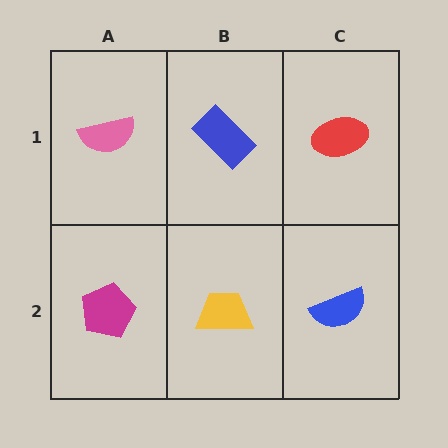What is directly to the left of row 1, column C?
A blue rectangle.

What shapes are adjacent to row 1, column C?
A blue semicircle (row 2, column C), a blue rectangle (row 1, column B).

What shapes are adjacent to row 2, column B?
A blue rectangle (row 1, column B), a magenta pentagon (row 2, column A), a blue semicircle (row 2, column C).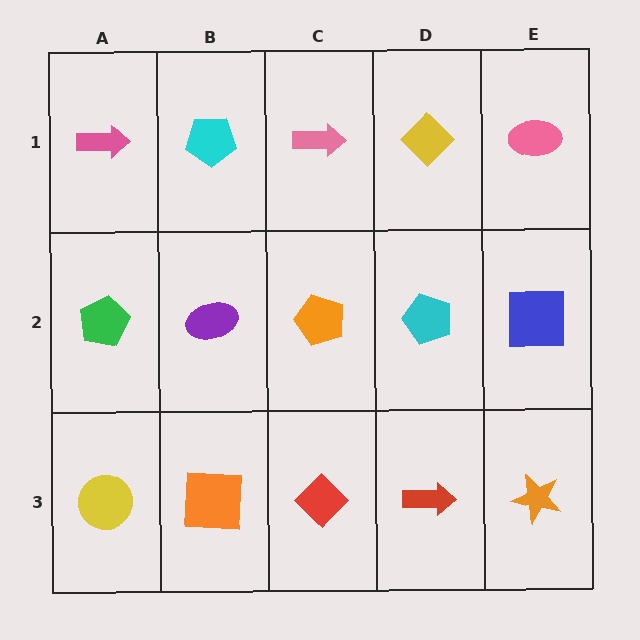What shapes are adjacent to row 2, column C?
A pink arrow (row 1, column C), a red diamond (row 3, column C), a purple ellipse (row 2, column B), a cyan pentagon (row 2, column D).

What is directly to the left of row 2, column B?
A green pentagon.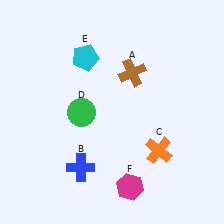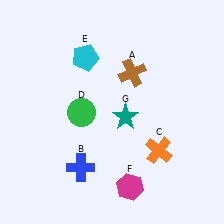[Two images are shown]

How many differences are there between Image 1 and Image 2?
There is 1 difference between the two images.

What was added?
A teal star (G) was added in Image 2.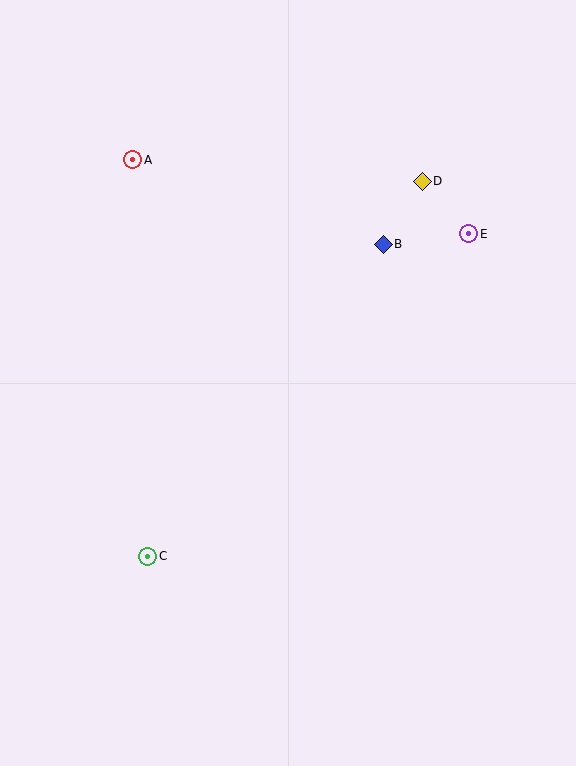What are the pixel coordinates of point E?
Point E is at (469, 234).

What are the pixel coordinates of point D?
Point D is at (422, 181).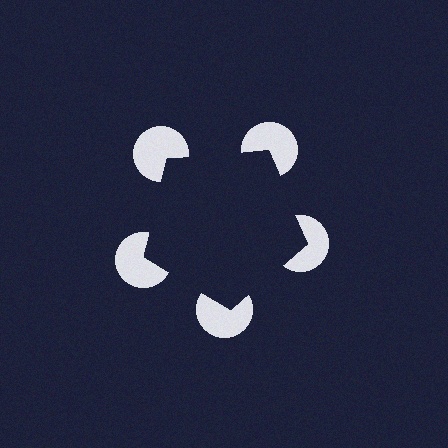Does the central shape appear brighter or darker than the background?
It typically appears slightly darker than the background, even though no actual brightness change is drawn.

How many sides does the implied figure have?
5 sides.